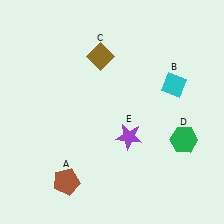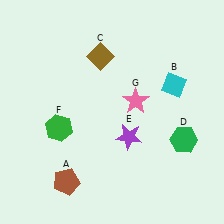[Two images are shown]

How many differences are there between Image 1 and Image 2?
There are 2 differences between the two images.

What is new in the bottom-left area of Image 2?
A green hexagon (F) was added in the bottom-left area of Image 2.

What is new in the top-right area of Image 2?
A pink star (G) was added in the top-right area of Image 2.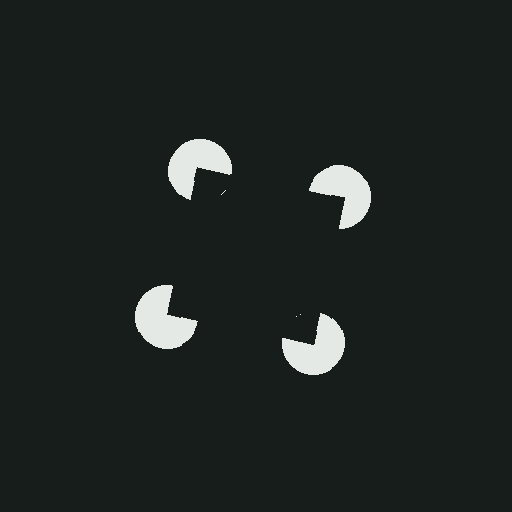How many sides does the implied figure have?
4 sides.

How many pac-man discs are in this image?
There are 4 — one at each vertex of the illusory square.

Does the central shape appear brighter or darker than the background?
It typically appears slightly darker than the background, even though no actual brightness change is drawn.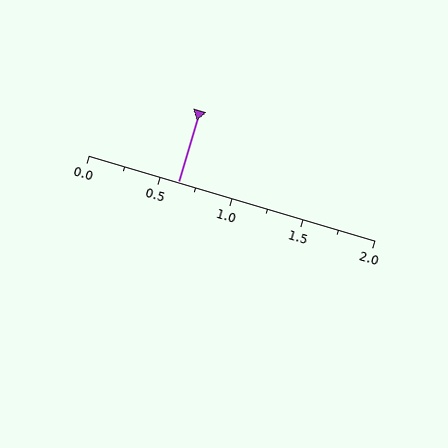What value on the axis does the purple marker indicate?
The marker indicates approximately 0.62.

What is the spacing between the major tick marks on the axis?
The major ticks are spaced 0.5 apart.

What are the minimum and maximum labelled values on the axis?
The axis runs from 0.0 to 2.0.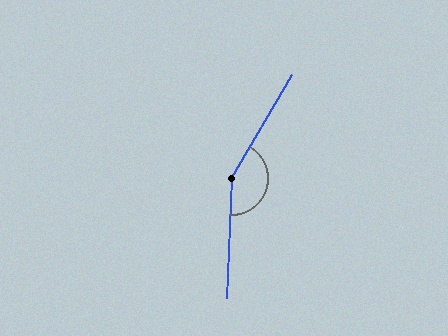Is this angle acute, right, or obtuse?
It is obtuse.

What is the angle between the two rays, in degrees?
Approximately 152 degrees.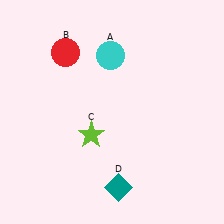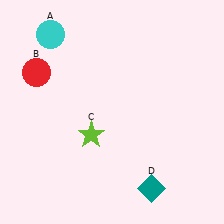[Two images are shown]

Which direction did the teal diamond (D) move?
The teal diamond (D) moved right.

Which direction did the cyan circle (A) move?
The cyan circle (A) moved left.